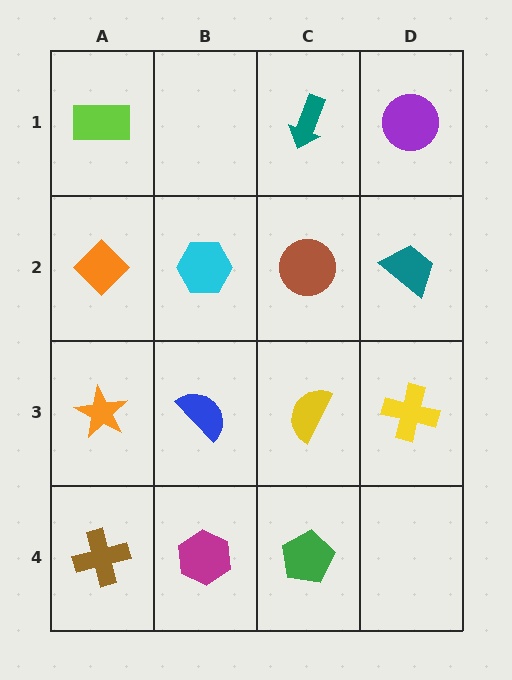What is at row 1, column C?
A teal arrow.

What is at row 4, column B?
A magenta hexagon.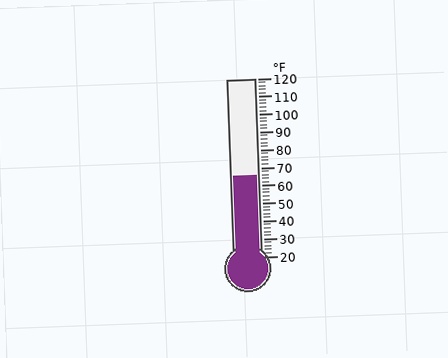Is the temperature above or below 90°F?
The temperature is below 90°F.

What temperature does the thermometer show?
The thermometer shows approximately 66°F.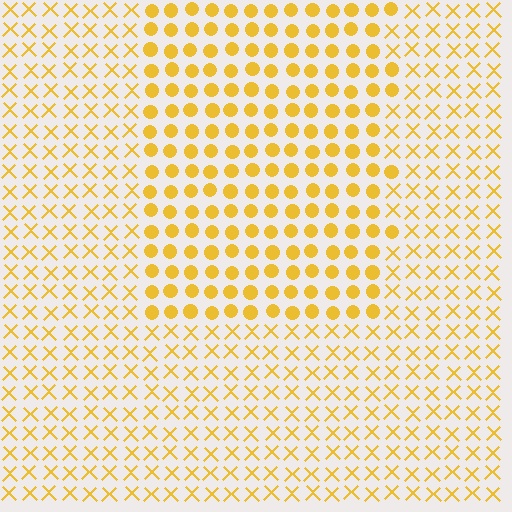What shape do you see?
I see a rectangle.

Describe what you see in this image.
The image is filled with small yellow elements arranged in a uniform grid. A rectangle-shaped region contains circles, while the surrounding area contains X marks. The boundary is defined purely by the change in element shape.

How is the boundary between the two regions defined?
The boundary is defined by a change in element shape: circles inside vs. X marks outside. All elements share the same color and spacing.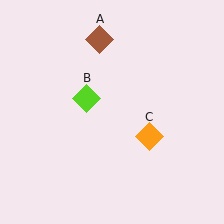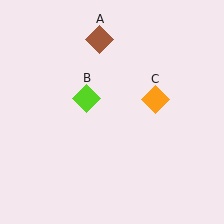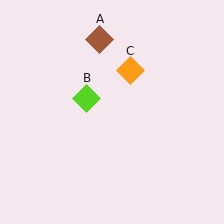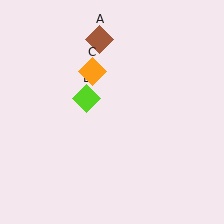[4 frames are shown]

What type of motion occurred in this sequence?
The orange diamond (object C) rotated counterclockwise around the center of the scene.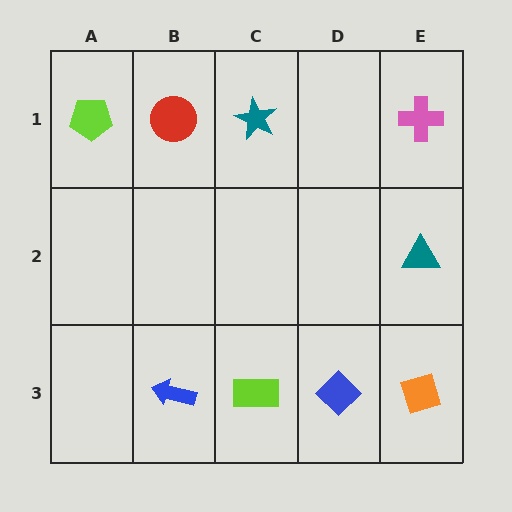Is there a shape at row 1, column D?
No, that cell is empty.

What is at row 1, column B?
A red circle.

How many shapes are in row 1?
4 shapes.